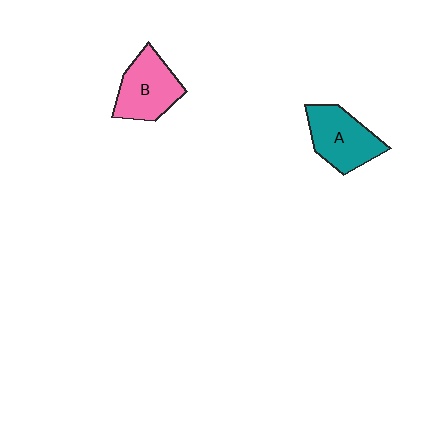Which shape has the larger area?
Shape A (teal).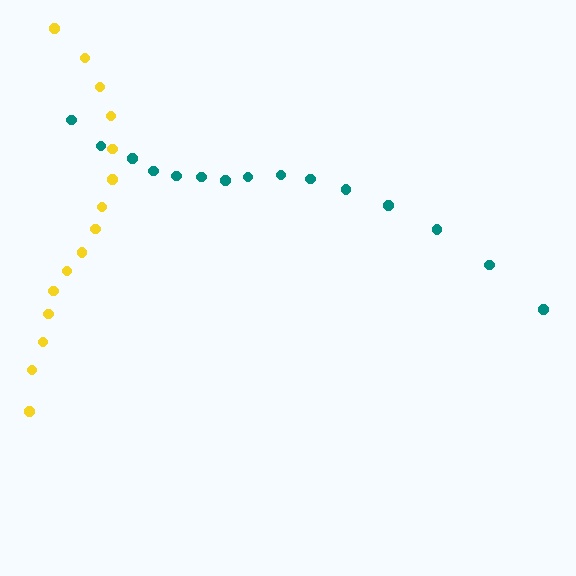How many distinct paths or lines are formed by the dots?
There are 2 distinct paths.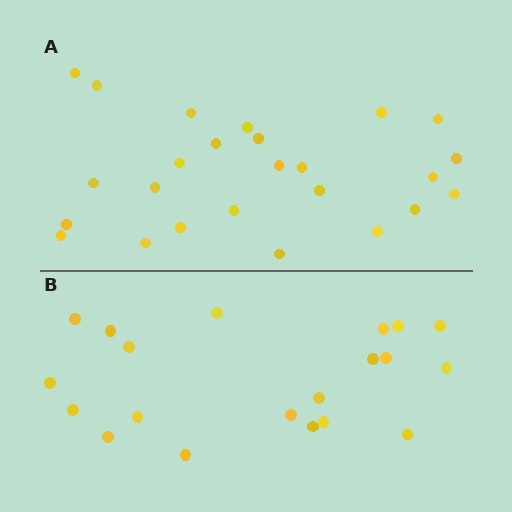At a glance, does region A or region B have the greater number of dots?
Region A (the top region) has more dots.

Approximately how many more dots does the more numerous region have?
Region A has about 5 more dots than region B.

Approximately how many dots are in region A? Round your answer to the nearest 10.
About 20 dots. (The exact count is 25, which rounds to 20.)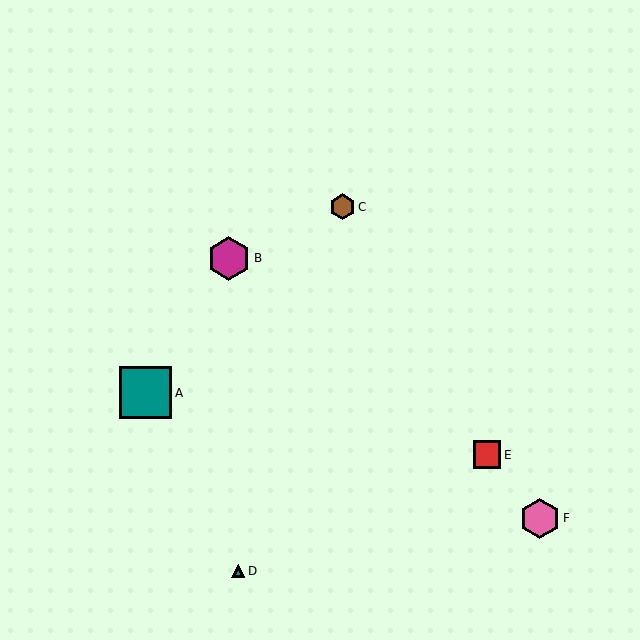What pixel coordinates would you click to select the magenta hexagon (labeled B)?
Click at (229, 258) to select the magenta hexagon B.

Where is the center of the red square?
The center of the red square is at (487, 455).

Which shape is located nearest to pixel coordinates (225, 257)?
The magenta hexagon (labeled B) at (229, 258) is nearest to that location.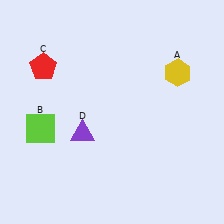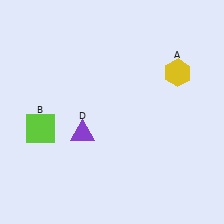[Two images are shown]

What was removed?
The red pentagon (C) was removed in Image 2.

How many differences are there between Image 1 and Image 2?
There is 1 difference between the two images.